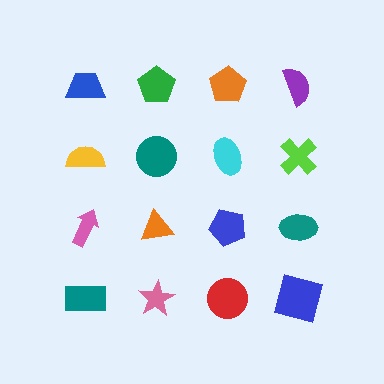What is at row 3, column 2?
An orange triangle.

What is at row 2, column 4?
A lime cross.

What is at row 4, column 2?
A pink star.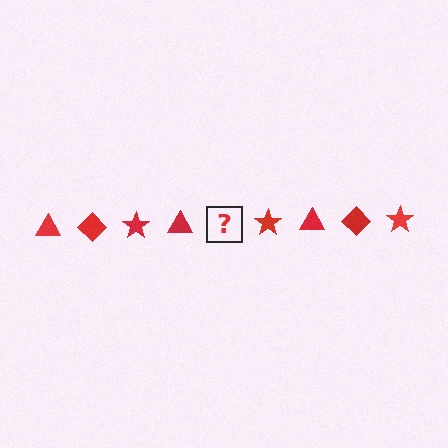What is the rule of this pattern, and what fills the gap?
The rule is that the pattern cycles through triangle, diamond, star shapes in red. The gap should be filled with a red diamond.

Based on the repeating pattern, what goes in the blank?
The blank should be a red diamond.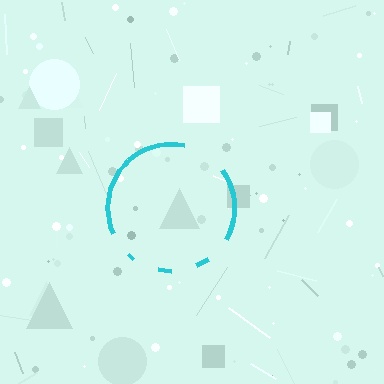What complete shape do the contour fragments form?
The contour fragments form a circle.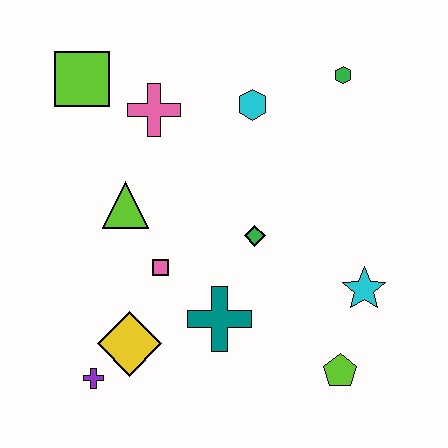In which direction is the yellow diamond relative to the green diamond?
The yellow diamond is to the left of the green diamond.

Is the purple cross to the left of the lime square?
No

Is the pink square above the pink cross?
No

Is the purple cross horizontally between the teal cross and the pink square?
No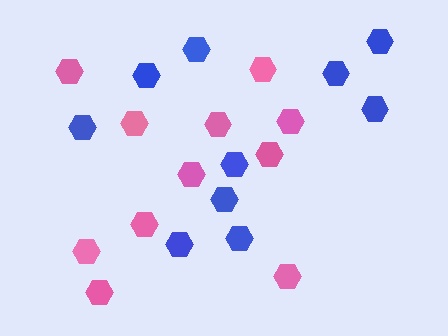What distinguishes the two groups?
There are 2 groups: one group of blue hexagons (10) and one group of pink hexagons (11).